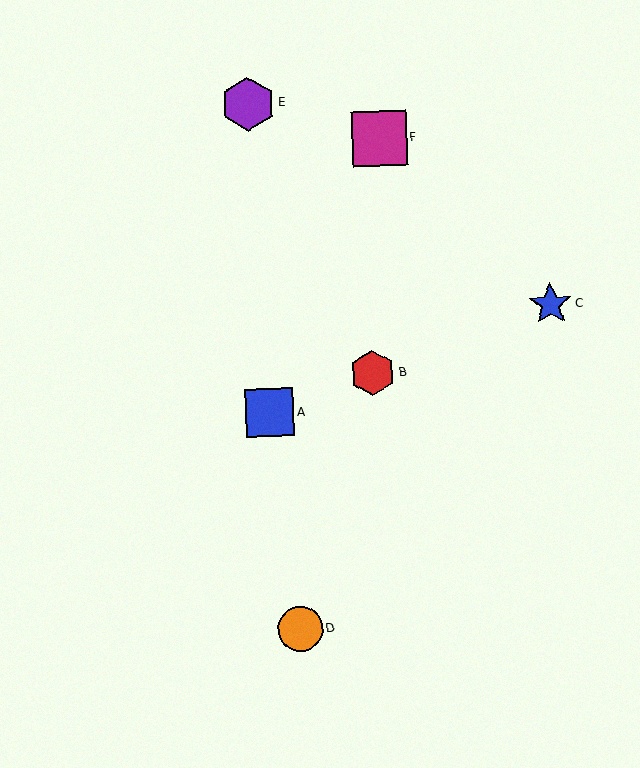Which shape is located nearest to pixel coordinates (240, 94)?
The purple hexagon (labeled E) at (248, 104) is nearest to that location.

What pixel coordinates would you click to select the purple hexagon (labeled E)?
Click at (248, 104) to select the purple hexagon E.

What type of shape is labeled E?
Shape E is a purple hexagon.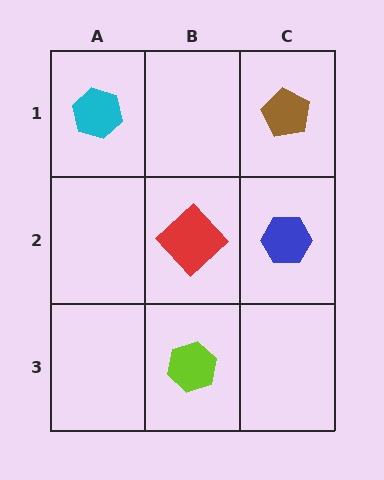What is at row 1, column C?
A brown pentagon.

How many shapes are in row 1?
2 shapes.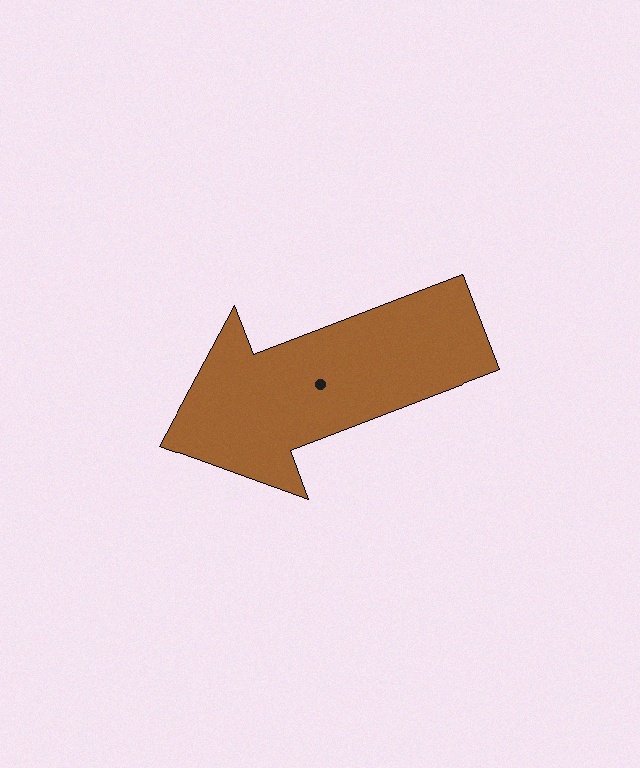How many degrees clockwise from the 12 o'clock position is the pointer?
Approximately 249 degrees.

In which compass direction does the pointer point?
West.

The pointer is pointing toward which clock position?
Roughly 8 o'clock.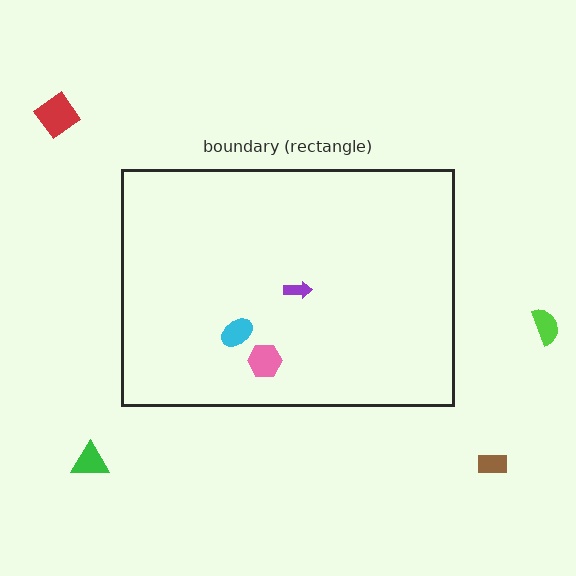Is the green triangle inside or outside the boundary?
Outside.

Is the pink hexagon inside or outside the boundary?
Inside.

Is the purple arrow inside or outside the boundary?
Inside.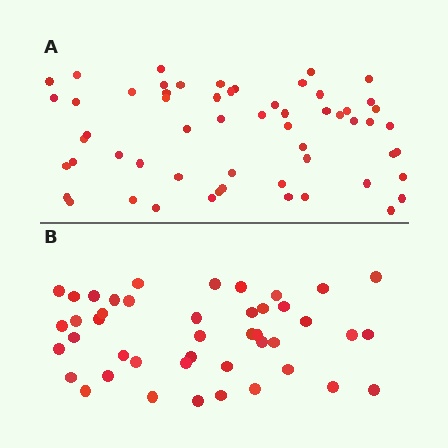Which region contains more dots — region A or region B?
Region A (the top region) has more dots.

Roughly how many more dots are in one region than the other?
Region A has approximately 15 more dots than region B.